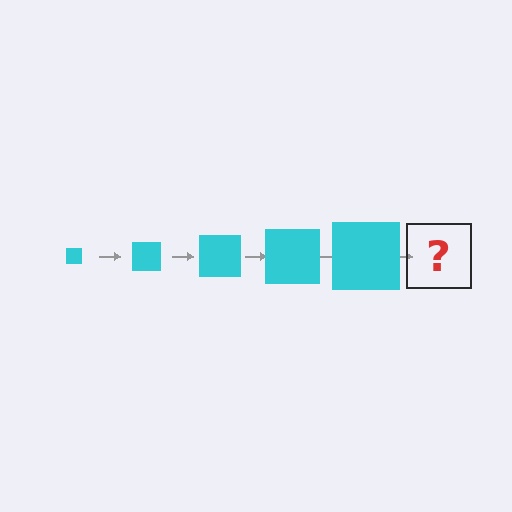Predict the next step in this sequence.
The next step is a cyan square, larger than the previous one.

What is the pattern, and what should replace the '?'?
The pattern is that the square gets progressively larger each step. The '?' should be a cyan square, larger than the previous one.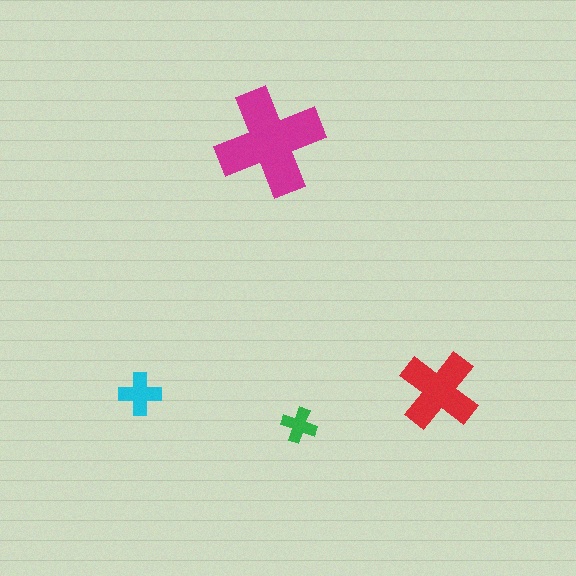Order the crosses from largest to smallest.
the magenta one, the red one, the cyan one, the green one.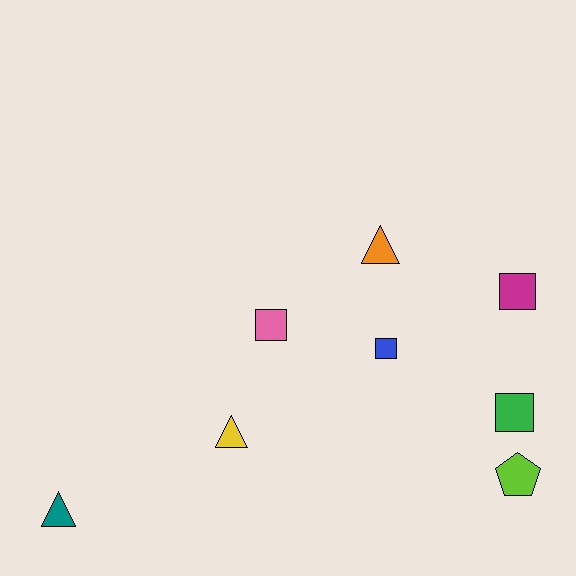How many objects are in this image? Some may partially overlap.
There are 8 objects.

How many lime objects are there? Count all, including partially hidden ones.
There is 1 lime object.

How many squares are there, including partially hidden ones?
There are 4 squares.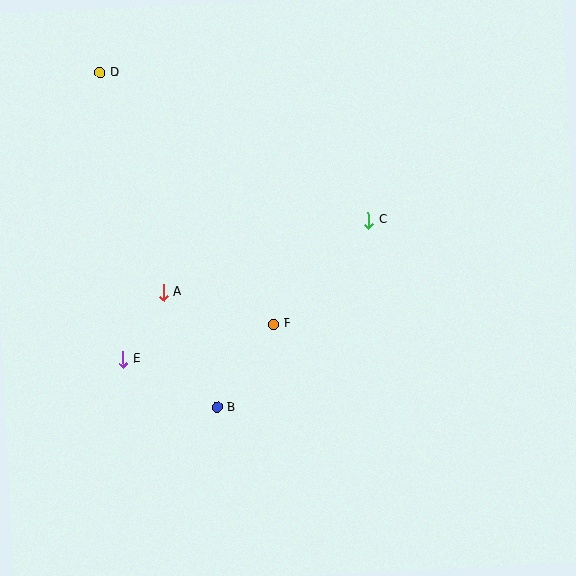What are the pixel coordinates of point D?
Point D is at (100, 72).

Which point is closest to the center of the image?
Point F at (273, 324) is closest to the center.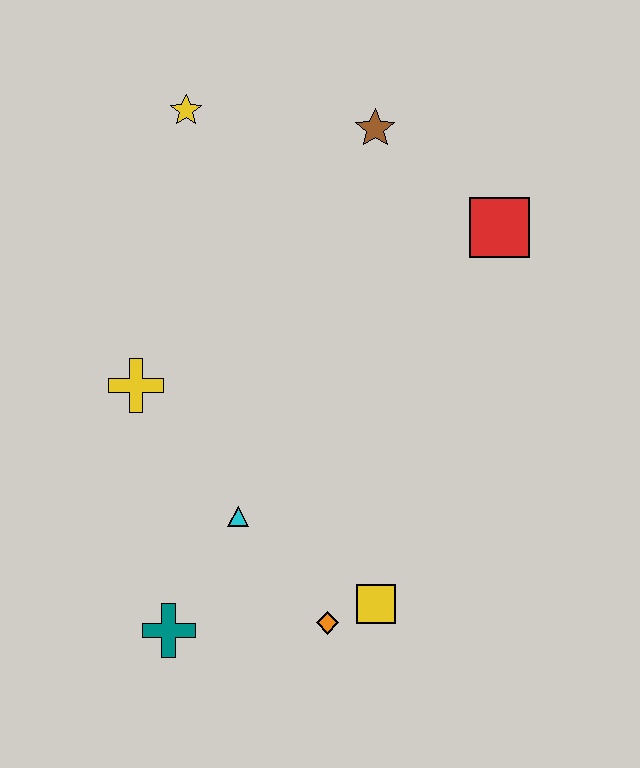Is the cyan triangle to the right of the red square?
No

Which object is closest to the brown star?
The red square is closest to the brown star.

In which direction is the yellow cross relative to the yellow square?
The yellow cross is to the left of the yellow square.